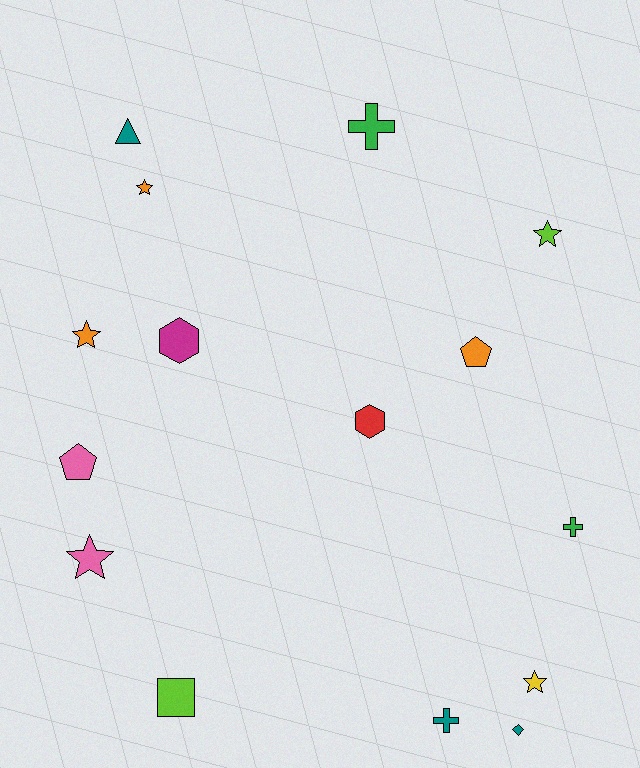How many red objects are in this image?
There is 1 red object.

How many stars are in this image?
There are 5 stars.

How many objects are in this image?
There are 15 objects.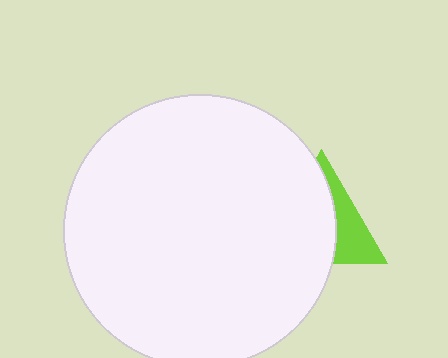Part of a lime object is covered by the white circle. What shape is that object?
It is a triangle.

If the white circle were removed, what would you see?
You would see the complete lime triangle.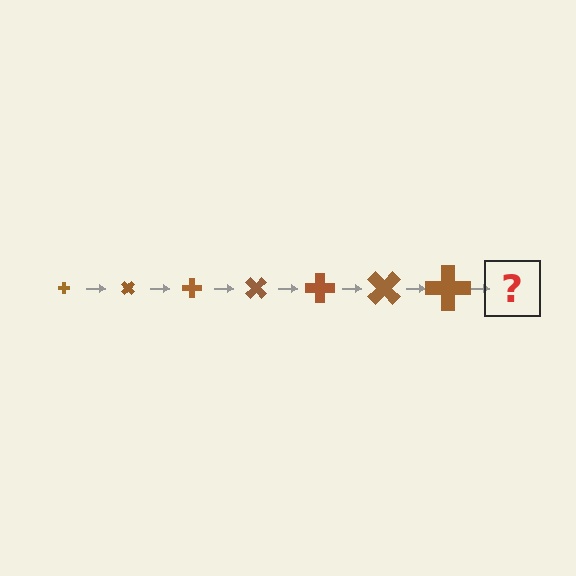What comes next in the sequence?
The next element should be a cross, larger than the previous one and rotated 315 degrees from the start.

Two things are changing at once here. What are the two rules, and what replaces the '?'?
The two rules are that the cross grows larger each step and it rotates 45 degrees each step. The '?' should be a cross, larger than the previous one and rotated 315 degrees from the start.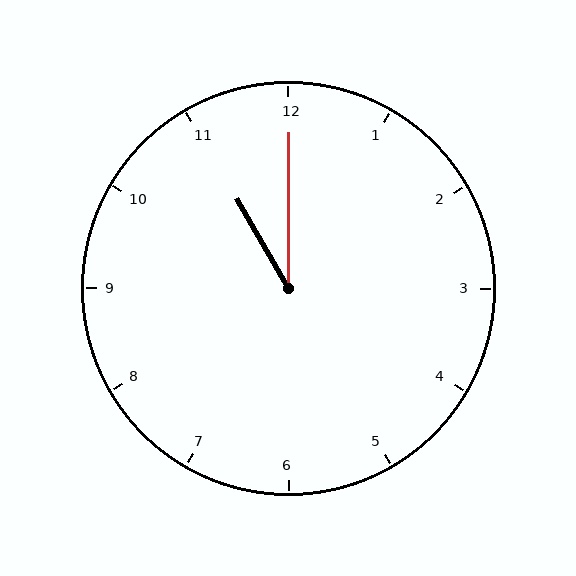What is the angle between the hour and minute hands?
Approximately 30 degrees.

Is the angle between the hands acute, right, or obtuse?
It is acute.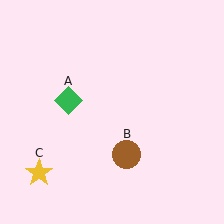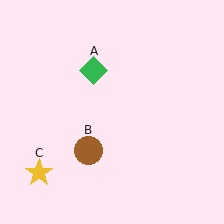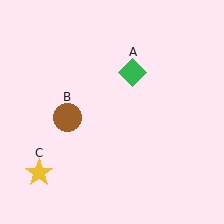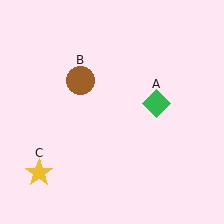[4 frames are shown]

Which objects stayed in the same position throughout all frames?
Yellow star (object C) remained stationary.